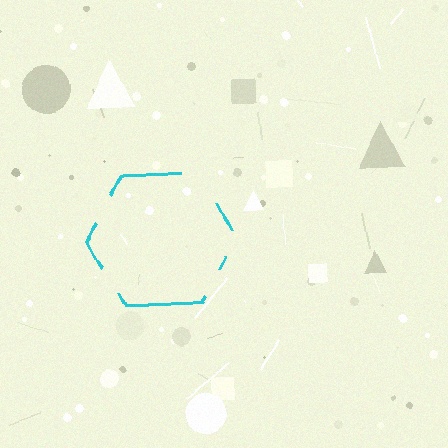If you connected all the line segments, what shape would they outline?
They would outline a hexagon.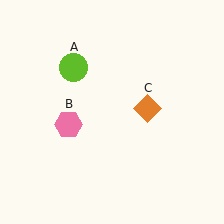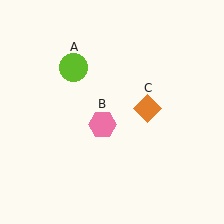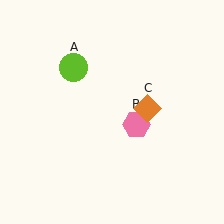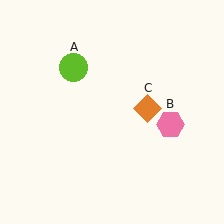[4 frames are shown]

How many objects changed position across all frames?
1 object changed position: pink hexagon (object B).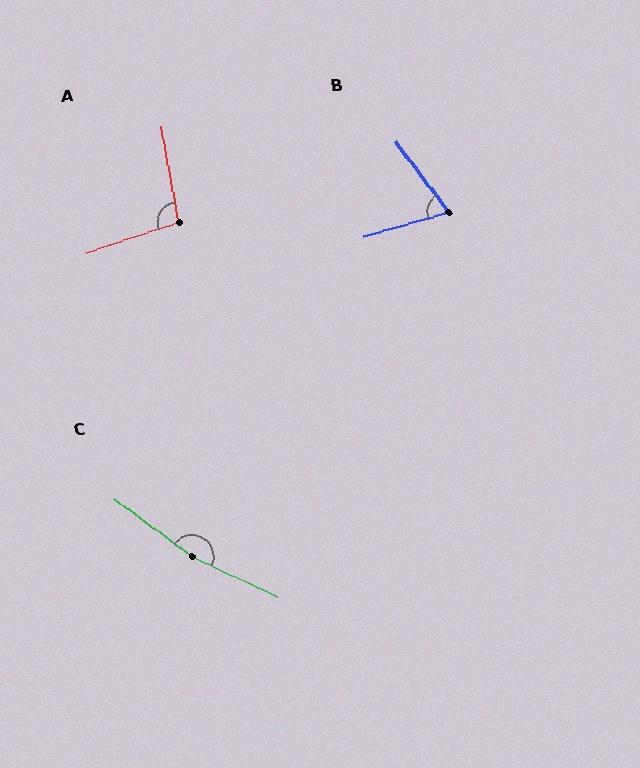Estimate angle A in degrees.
Approximately 98 degrees.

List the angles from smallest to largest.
B (70°), A (98°), C (168°).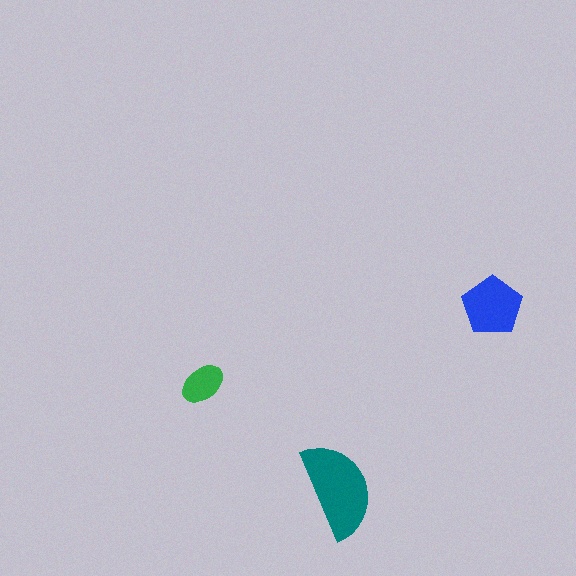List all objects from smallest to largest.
The green ellipse, the blue pentagon, the teal semicircle.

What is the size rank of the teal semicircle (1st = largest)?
1st.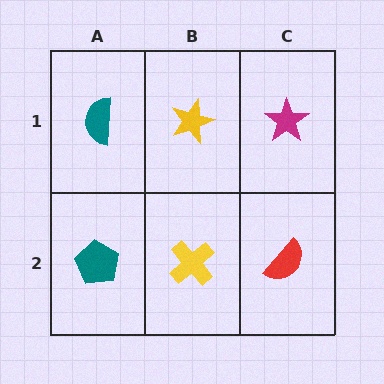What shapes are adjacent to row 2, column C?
A magenta star (row 1, column C), a yellow cross (row 2, column B).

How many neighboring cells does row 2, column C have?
2.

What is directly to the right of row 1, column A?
A yellow star.